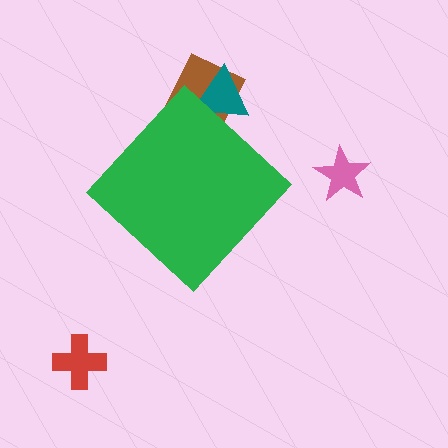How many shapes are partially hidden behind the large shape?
2 shapes are partially hidden.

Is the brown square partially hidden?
Yes, the brown square is partially hidden behind the green diamond.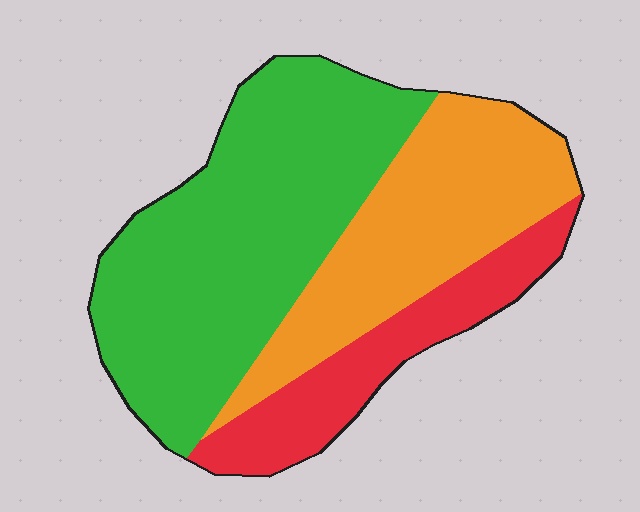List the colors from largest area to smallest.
From largest to smallest: green, orange, red.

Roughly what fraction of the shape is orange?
Orange takes up about one third (1/3) of the shape.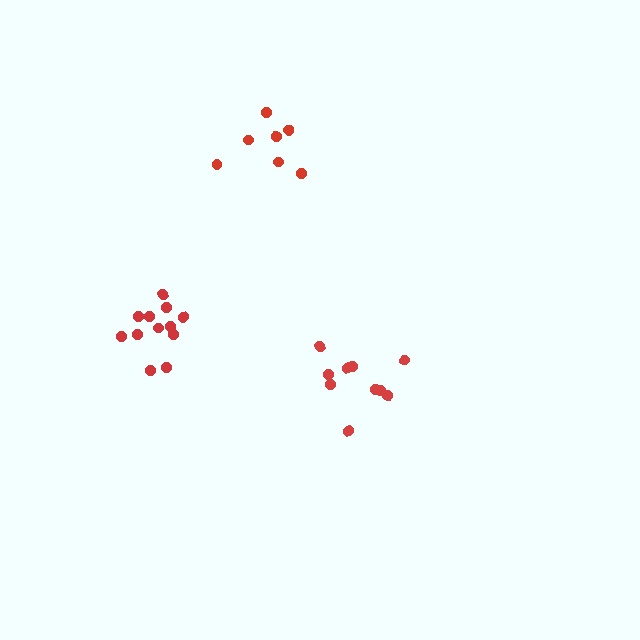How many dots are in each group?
Group 1: 7 dots, Group 2: 12 dots, Group 3: 10 dots (29 total).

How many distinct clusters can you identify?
There are 3 distinct clusters.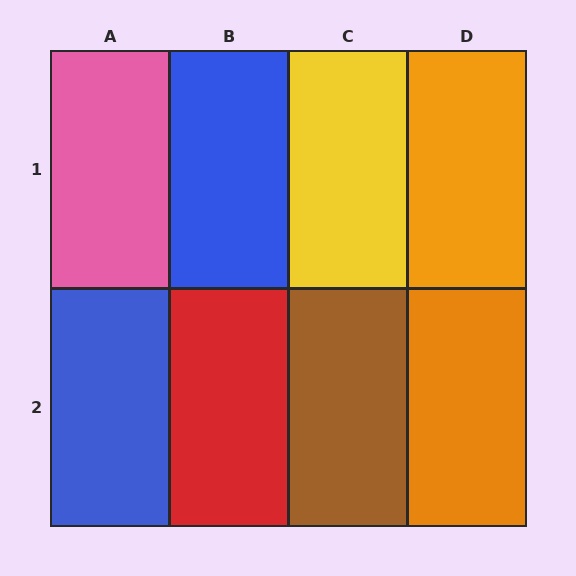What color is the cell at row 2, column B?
Red.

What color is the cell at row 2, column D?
Orange.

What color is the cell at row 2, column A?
Blue.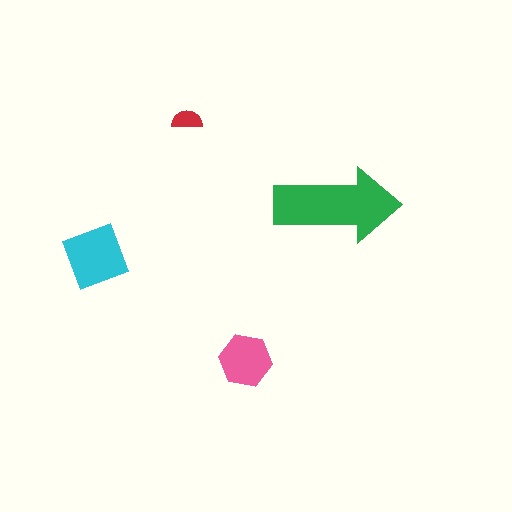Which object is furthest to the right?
The green arrow is rightmost.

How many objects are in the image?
There are 4 objects in the image.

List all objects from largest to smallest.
The green arrow, the cyan diamond, the pink hexagon, the red semicircle.